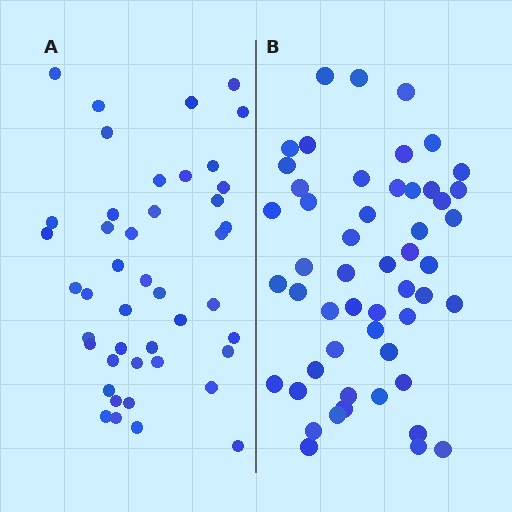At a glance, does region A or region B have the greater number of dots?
Region B (the right region) has more dots.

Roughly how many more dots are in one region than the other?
Region B has roughly 8 or so more dots than region A.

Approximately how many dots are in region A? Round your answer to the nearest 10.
About 40 dots. (The exact count is 44, which rounds to 40.)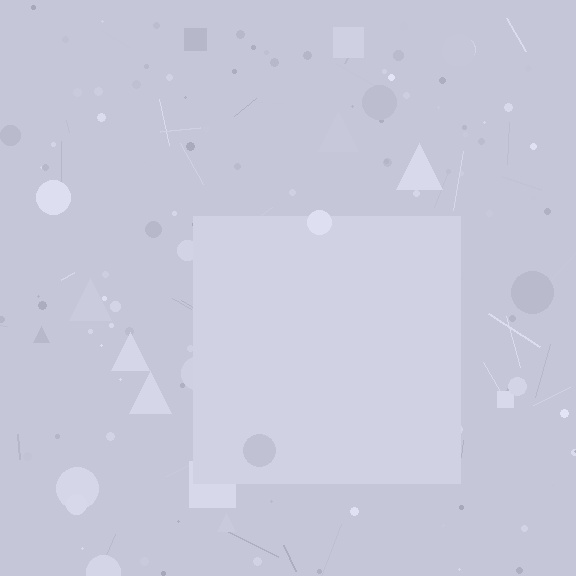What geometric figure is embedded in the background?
A square is embedded in the background.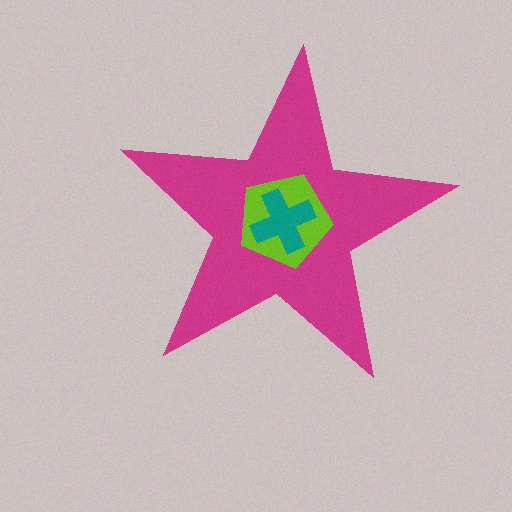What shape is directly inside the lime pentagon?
The teal cross.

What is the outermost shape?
The magenta star.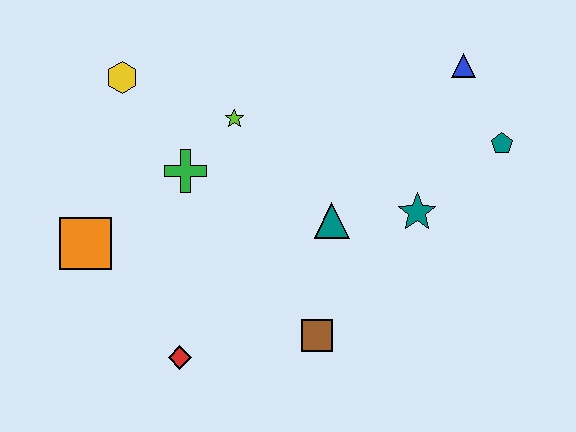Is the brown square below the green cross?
Yes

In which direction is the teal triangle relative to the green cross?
The teal triangle is to the right of the green cross.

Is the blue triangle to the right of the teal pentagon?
No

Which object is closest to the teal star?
The teal triangle is closest to the teal star.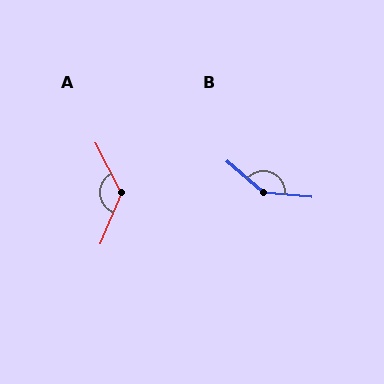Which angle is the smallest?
A, at approximately 130 degrees.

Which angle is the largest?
B, at approximately 145 degrees.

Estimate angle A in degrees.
Approximately 130 degrees.